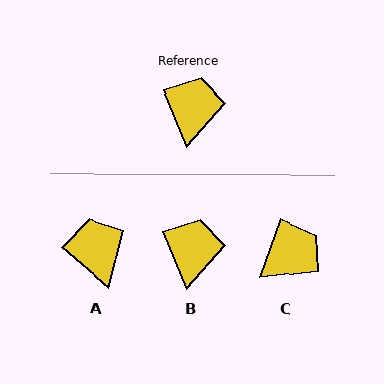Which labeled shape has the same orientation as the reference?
B.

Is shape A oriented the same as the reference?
No, it is off by about 28 degrees.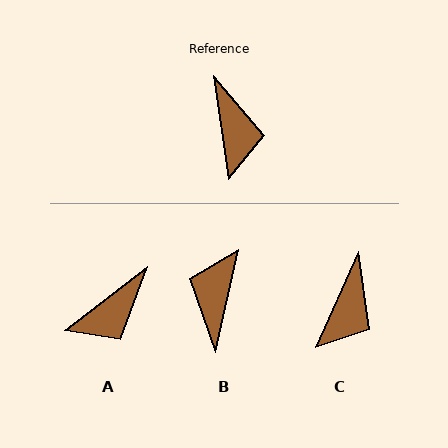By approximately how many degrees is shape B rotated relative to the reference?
Approximately 159 degrees counter-clockwise.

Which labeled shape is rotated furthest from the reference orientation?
B, about 159 degrees away.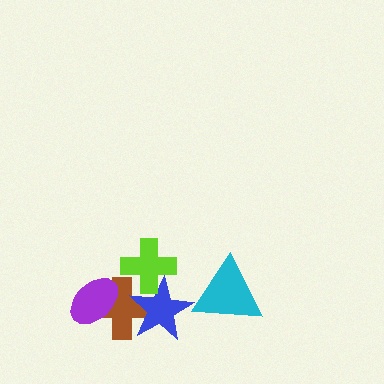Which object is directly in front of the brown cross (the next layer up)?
The purple ellipse is directly in front of the brown cross.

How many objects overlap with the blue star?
2 objects overlap with the blue star.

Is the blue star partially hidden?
Yes, it is partially covered by another shape.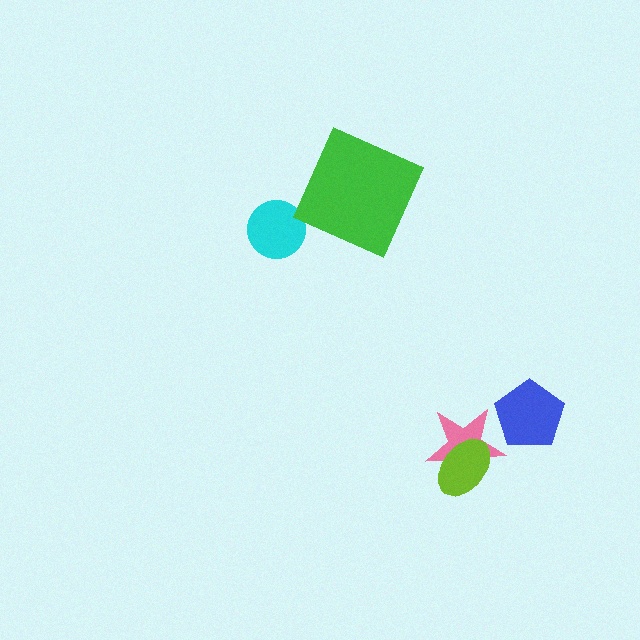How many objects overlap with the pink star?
2 objects overlap with the pink star.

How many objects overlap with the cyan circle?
0 objects overlap with the cyan circle.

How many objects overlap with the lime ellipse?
1 object overlaps with the lime ellipse.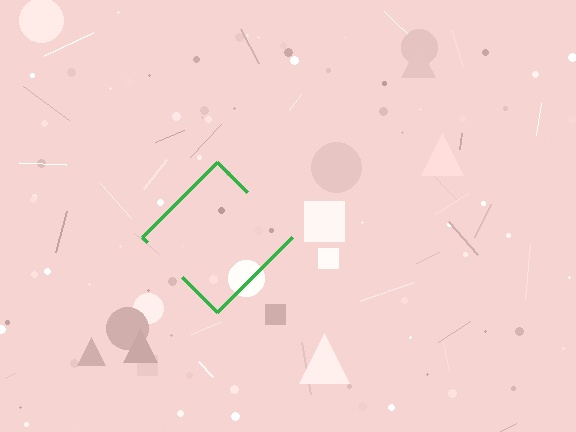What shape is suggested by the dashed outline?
The dashed outline suggests a diamond.